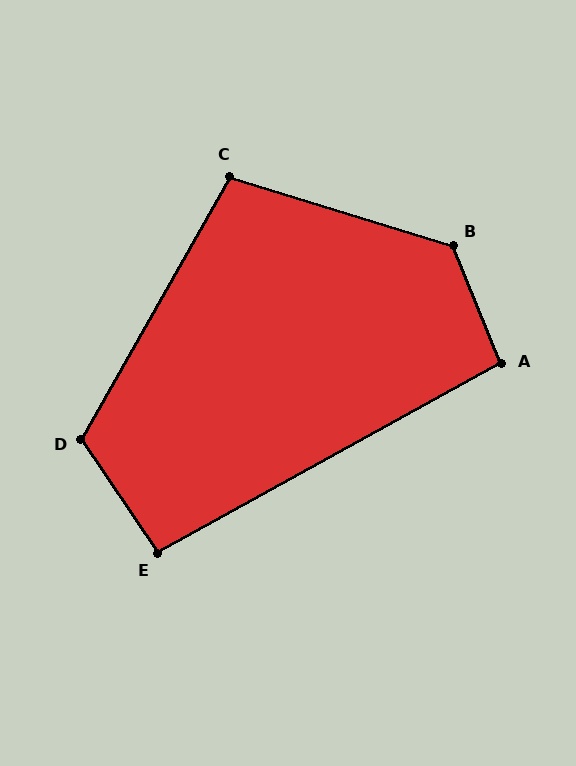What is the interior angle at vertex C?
Approximately 102 degrees (obtuse).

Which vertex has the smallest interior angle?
E, at approximately 95 degrees.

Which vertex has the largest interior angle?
B, at approximately 130 degrees.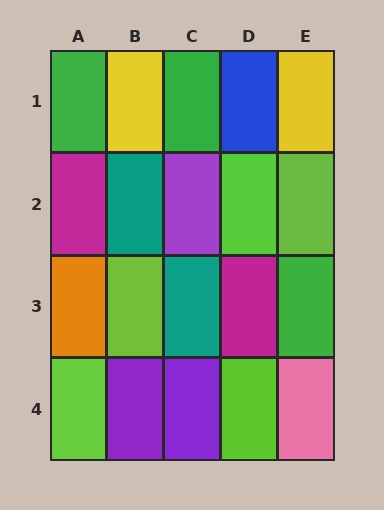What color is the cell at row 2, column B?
Teal.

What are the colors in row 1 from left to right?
Green, yellow, green, blue, yellow.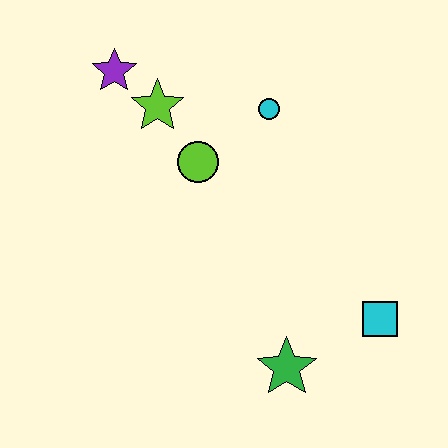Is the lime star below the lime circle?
No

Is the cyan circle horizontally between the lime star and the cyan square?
Yes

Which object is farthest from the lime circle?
The cyan square is farthest from the lime circle.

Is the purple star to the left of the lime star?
Yes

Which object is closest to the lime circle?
The lime star is closest to the lime circle.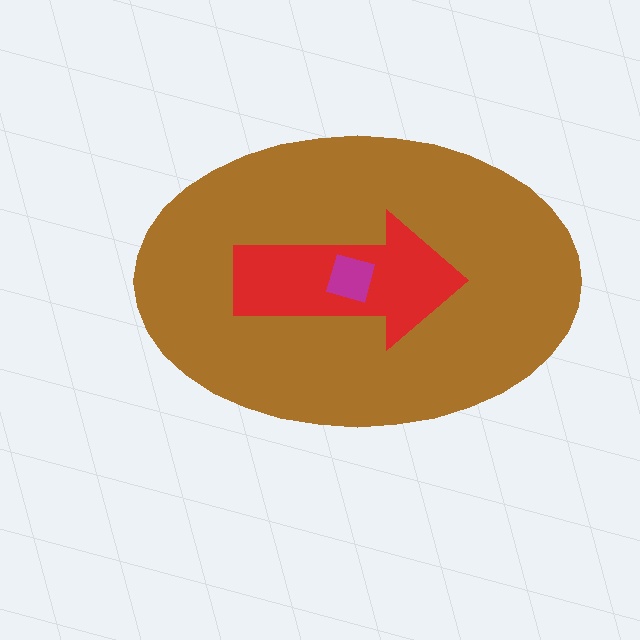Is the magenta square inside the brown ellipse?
Yes.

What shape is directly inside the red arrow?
The magenta square.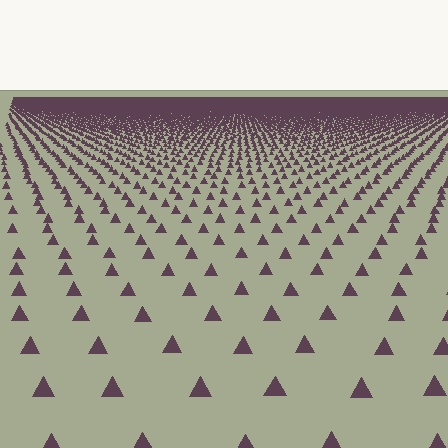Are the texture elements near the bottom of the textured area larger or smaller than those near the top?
Larger. Near the bottom, elements are closer to the viewer and appear at a bigger on-screen size.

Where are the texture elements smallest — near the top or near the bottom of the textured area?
Near the top.